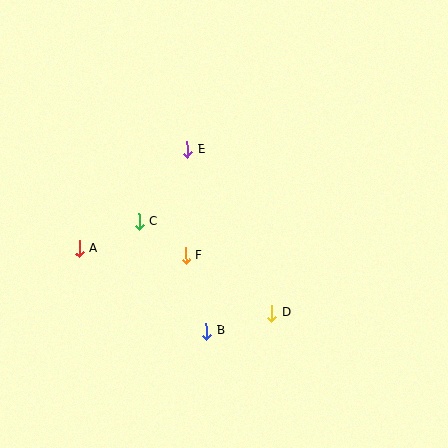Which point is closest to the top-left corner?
Point E is closest to the top-left corner.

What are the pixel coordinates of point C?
Point C is at (139, 221).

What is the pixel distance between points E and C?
The distance between E and C is 87 pixels.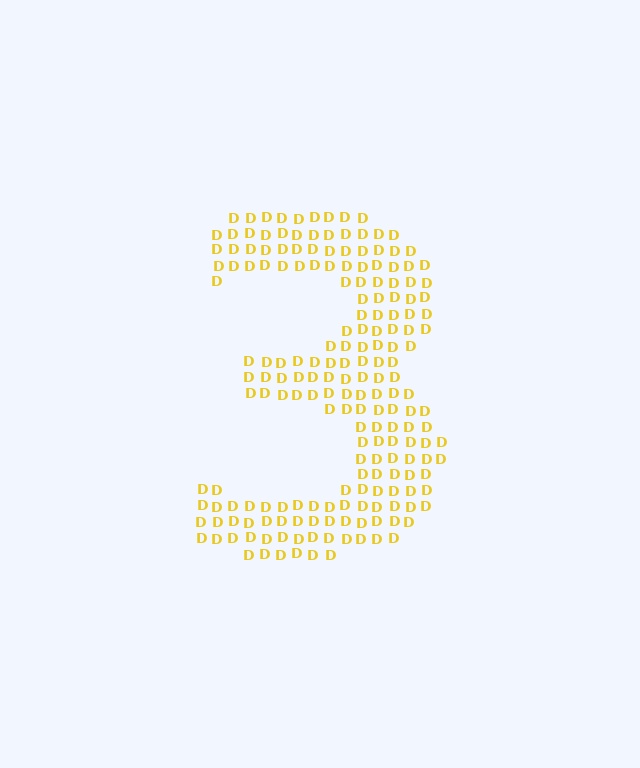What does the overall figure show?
The overall figure shows the digit 3.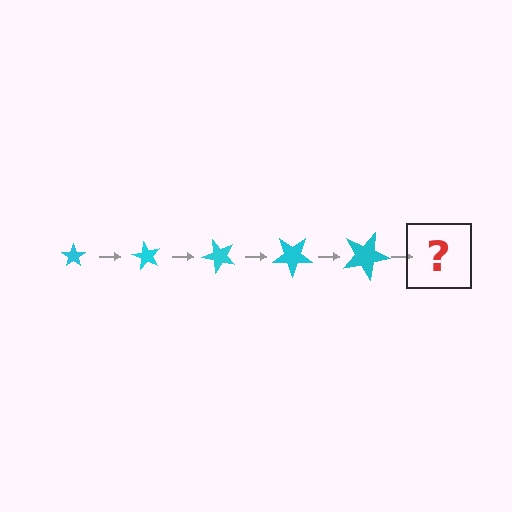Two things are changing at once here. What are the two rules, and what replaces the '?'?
The two rules are that the star grows larger each step and it rotates 60 degrees each step. The '?' should be a star, larger than the previous one and rotated 300 degrees from the start.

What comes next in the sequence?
The next element should be a star, larger than the previous one and rotated 300 degrees from the start.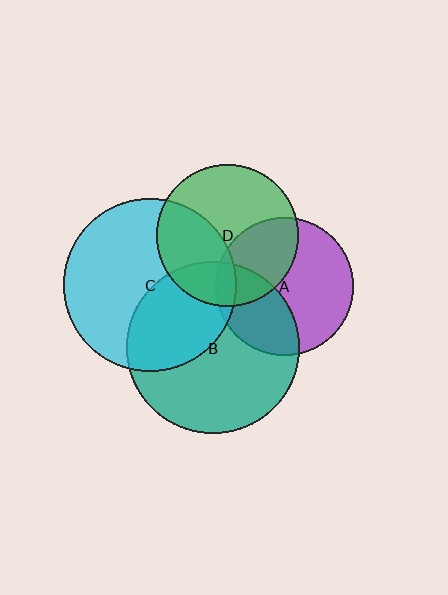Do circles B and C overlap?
Yes.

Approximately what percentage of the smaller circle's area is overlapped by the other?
Approximately 40%.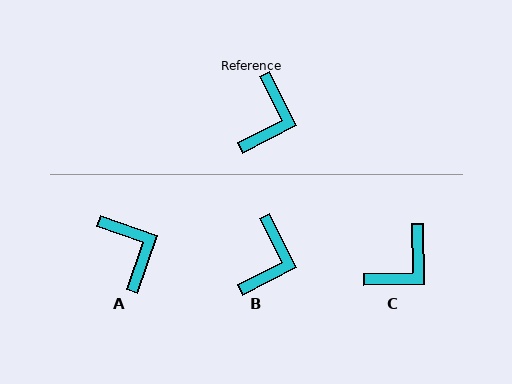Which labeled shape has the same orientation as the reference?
B.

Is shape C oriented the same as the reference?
No, it is off by about 26 degrees.